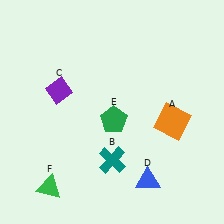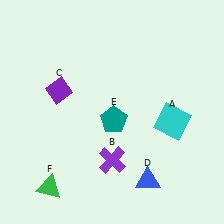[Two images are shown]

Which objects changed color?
A changed from orange to cyan. B changed from teal to purple. E changed from green to teal.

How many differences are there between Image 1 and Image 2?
There are 3 differences between the two images.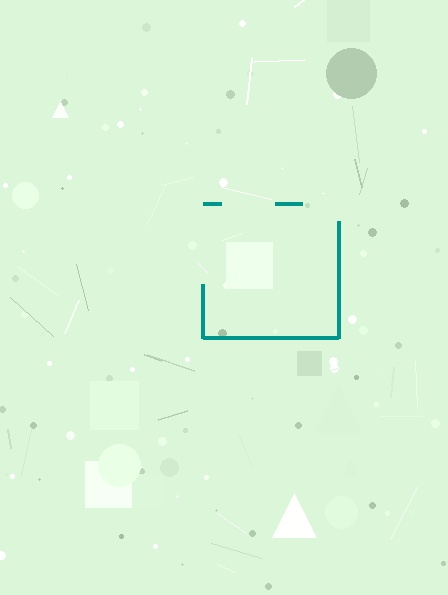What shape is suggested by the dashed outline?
The dashed outline suggests a square.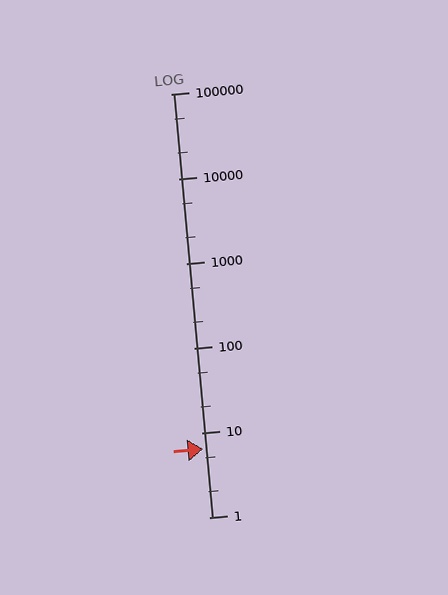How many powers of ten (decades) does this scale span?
The scale spans 5 decades, from 1 to 100000.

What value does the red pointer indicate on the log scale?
The pointer indicates approximately 6.4.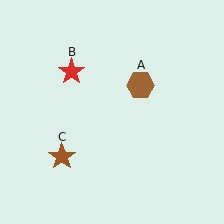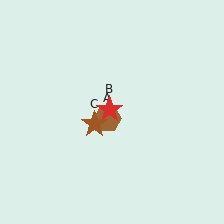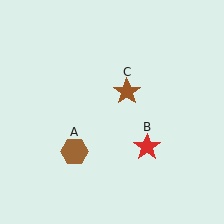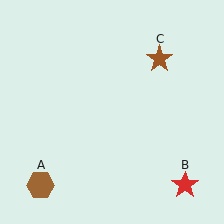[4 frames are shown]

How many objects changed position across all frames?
3 objects changed position: brown hexagon (object A), red star (object B), brown star (object C).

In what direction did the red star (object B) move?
The red star (object B) moved down and to the right.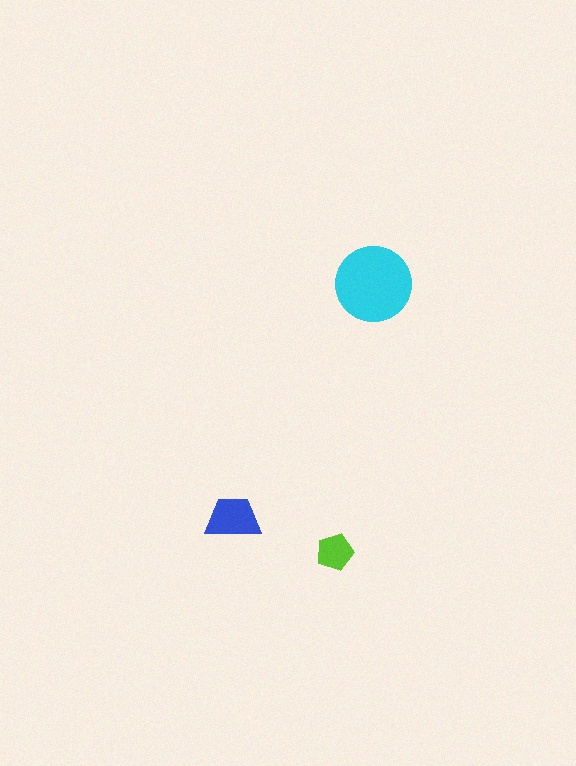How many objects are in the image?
There are 3 objects in the image.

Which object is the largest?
The cyan circle.